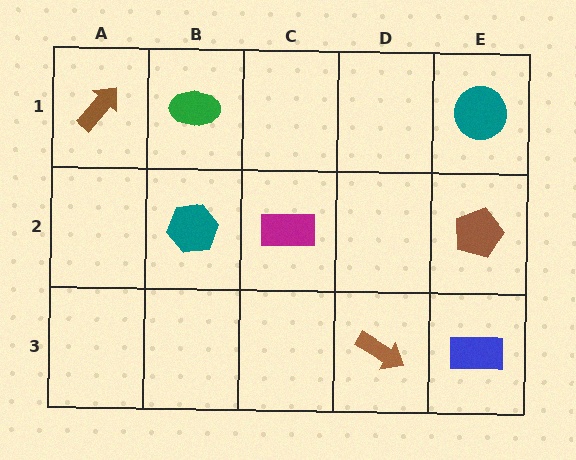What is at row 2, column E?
A brown pentagon.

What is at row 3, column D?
A brown arrow.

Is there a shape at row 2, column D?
No, that cell is empty.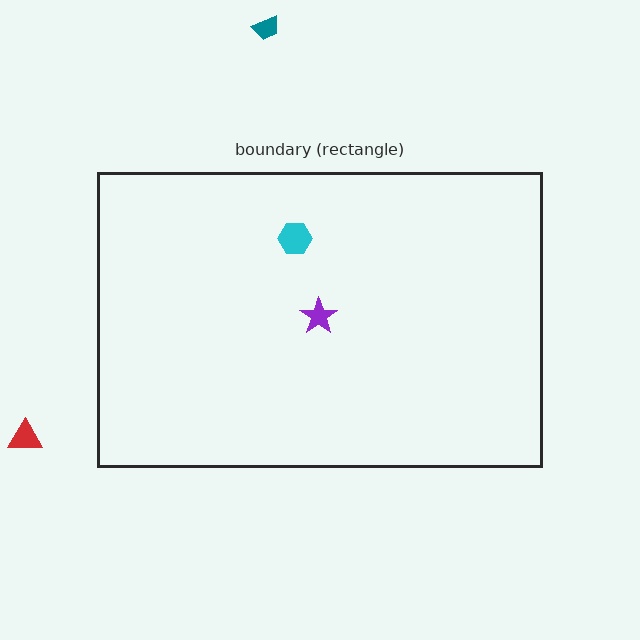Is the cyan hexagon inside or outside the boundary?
Inside.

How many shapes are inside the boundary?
2 inside, 2 outside.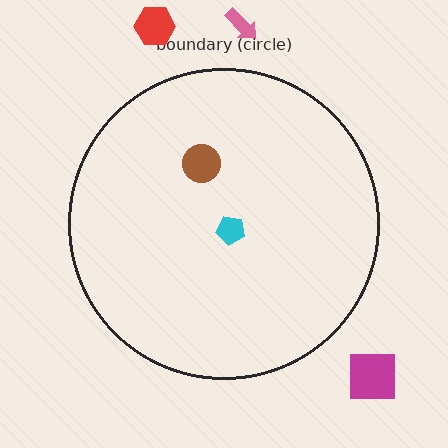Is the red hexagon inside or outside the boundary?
Outside.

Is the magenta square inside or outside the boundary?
Outside.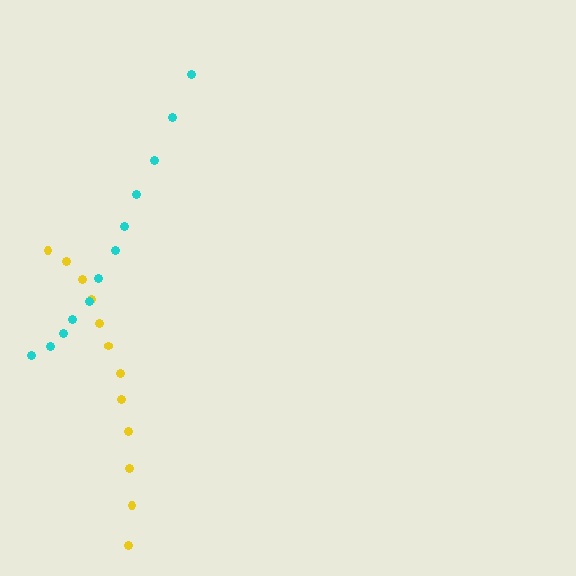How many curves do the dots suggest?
There are 2 distinct paths.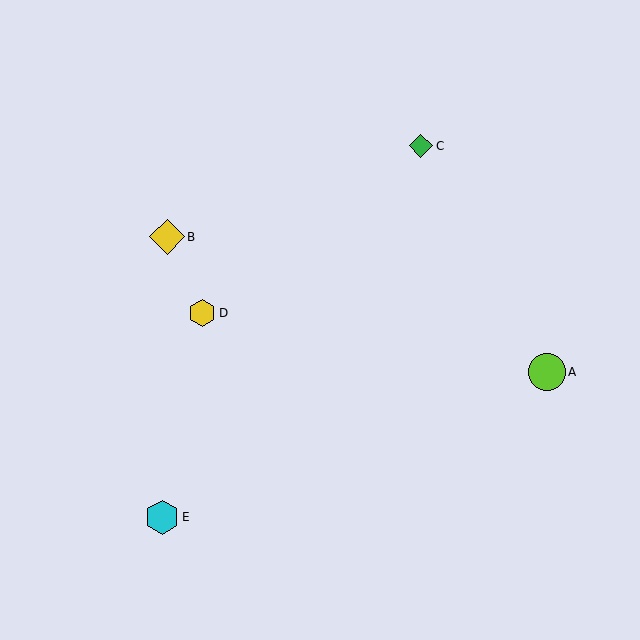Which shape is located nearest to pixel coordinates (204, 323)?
The yellow hexagon (labeled D) at (202, 313) is nearest to that location.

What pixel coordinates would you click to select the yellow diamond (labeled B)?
Click at (167, 237) to select the yellow diamond B.